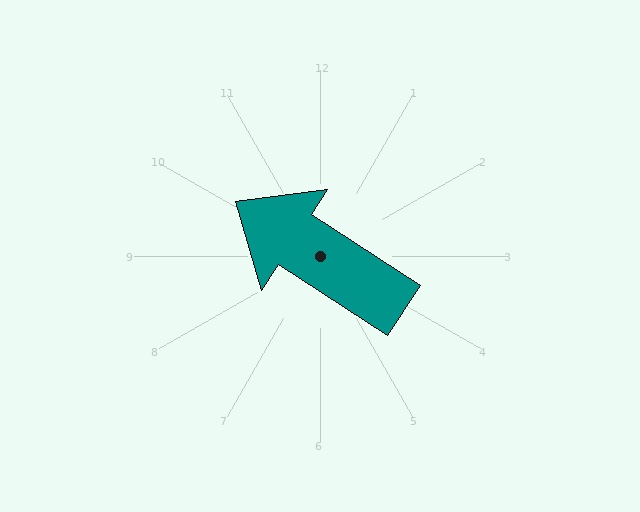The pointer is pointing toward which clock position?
Roughly 10 o'clock.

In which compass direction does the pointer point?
Northwest.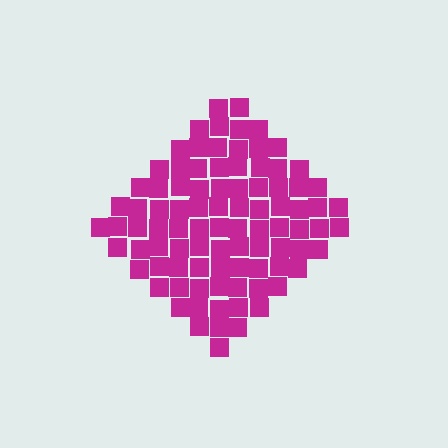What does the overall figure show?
The overall figure shows a diamond.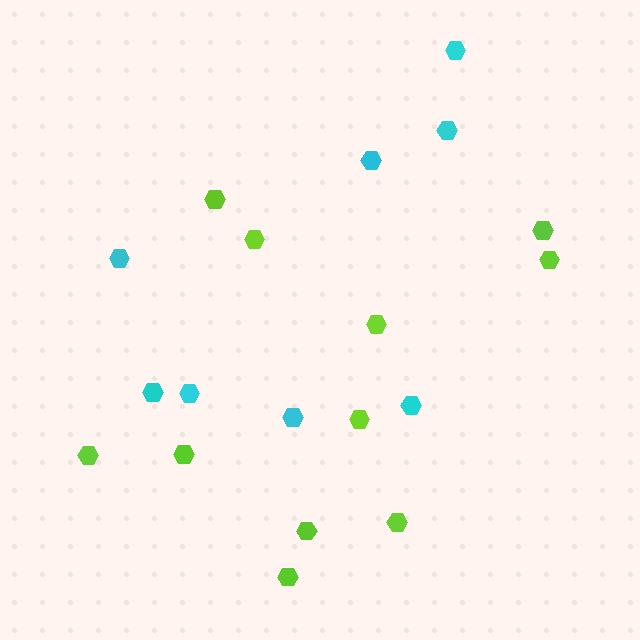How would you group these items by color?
There are 2 groups: one group of cyan hexagons (8) and one group of lime hexagons (11).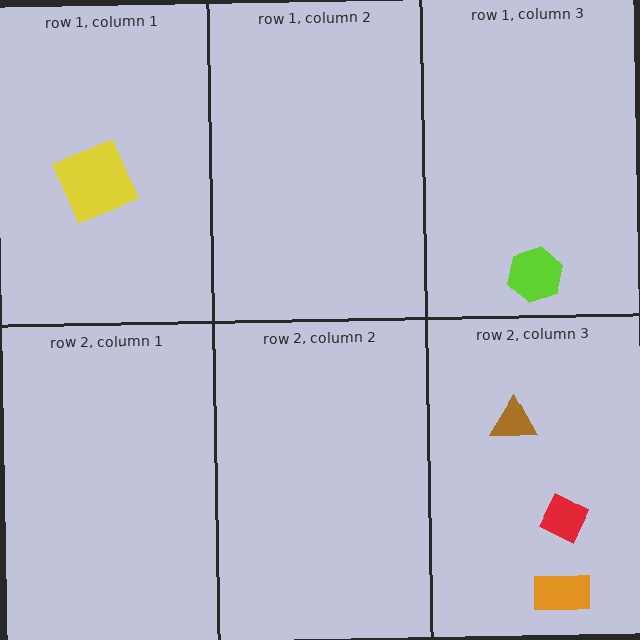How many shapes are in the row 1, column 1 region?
1.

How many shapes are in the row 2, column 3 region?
3.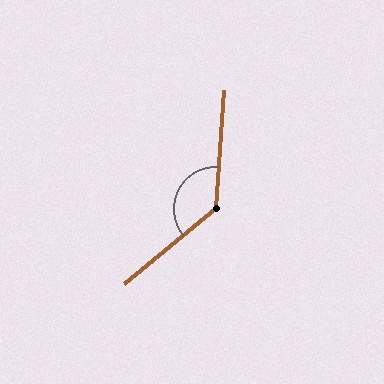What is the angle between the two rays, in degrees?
Approximately 133 degrees.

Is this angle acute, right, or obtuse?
It is obtuse.